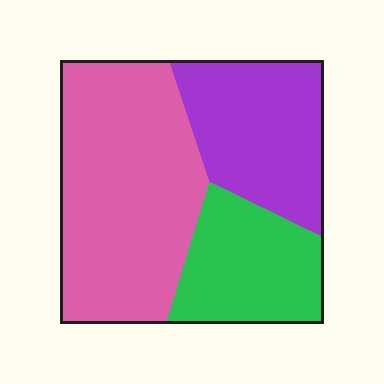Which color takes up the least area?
Green, at roughly 25%.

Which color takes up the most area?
Pink, at roughly 50%.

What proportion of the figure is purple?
Purple covers 28% of the figure.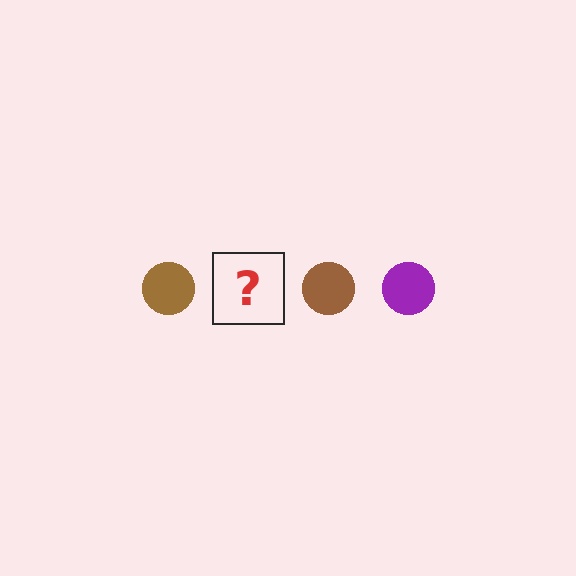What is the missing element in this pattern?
The missing element is a purple circle.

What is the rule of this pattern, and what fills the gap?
The rule is that the pattern cycles through brown, purple circles. The gap should be filled with a purple circle.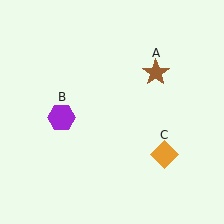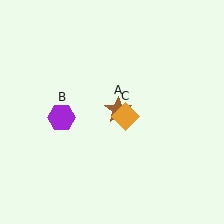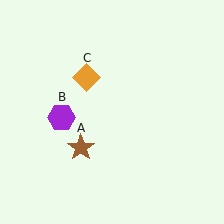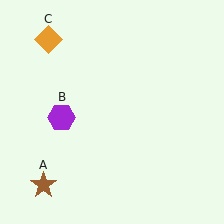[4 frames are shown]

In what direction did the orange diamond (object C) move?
The orange diamond (object C) moved up and to the left.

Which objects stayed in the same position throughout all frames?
Purple hexagon (object B) remained stationary.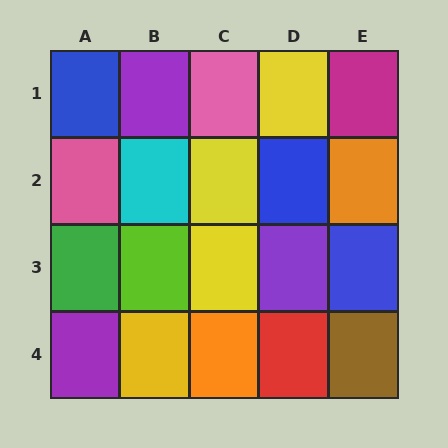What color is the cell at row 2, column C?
Yellow.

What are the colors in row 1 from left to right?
Blue, purple, pink, yellow, magenta.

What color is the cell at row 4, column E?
Brown.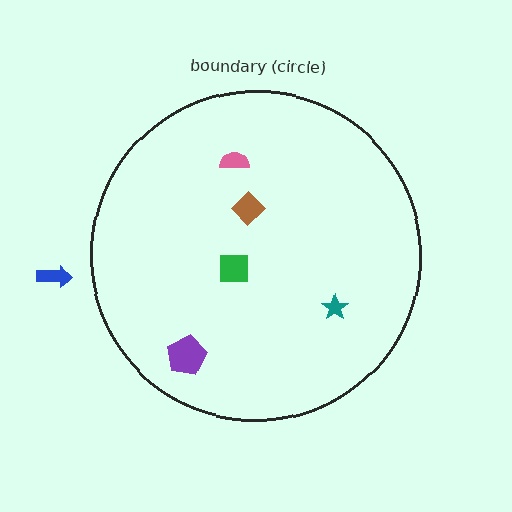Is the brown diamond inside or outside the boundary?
Inside.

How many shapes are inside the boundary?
5 inside, 1 outside.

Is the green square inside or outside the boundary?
Inside.